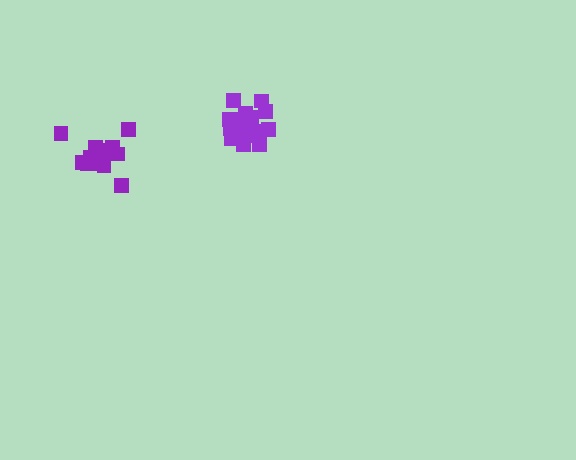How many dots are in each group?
Group 1: 14 dots, Group 2: 19 dots (33 total).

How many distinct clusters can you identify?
There are 2 distinct clusters.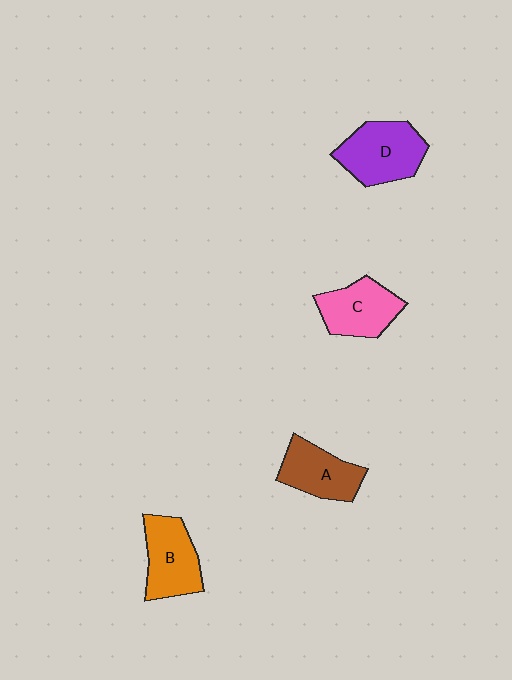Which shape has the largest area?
Shape D (purple).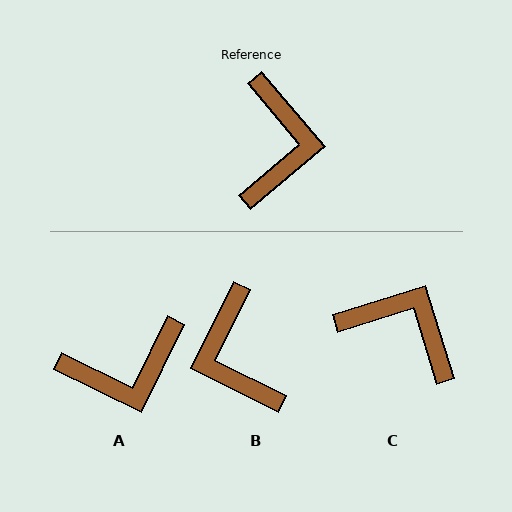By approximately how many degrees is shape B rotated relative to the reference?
Approximately 157 degrees clockwise.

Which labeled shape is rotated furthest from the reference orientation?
B, about 157 degrees away.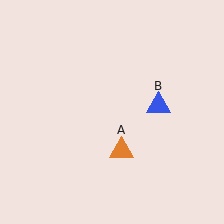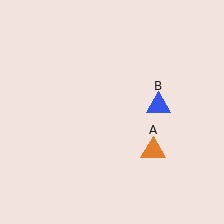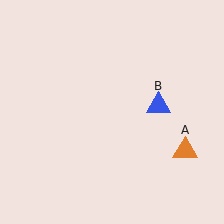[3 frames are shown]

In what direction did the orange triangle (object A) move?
The orange triangle (object A) moved right.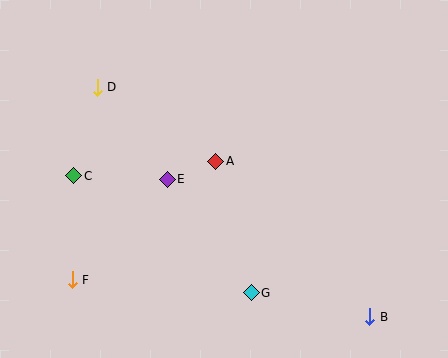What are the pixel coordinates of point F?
Point F is at (72, 280).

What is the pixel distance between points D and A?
The distance between D and A is 140 pixels.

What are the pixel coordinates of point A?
Point A is at (216, 161).